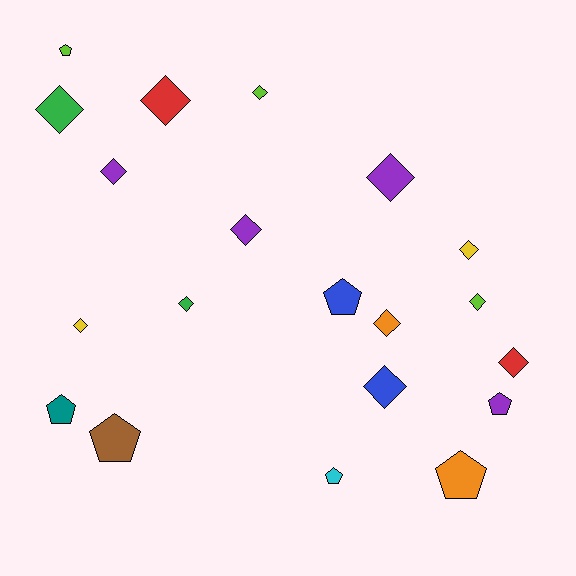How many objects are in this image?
There are 20 objects.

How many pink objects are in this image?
There are no pink objects.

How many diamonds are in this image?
There are 13 diamonds.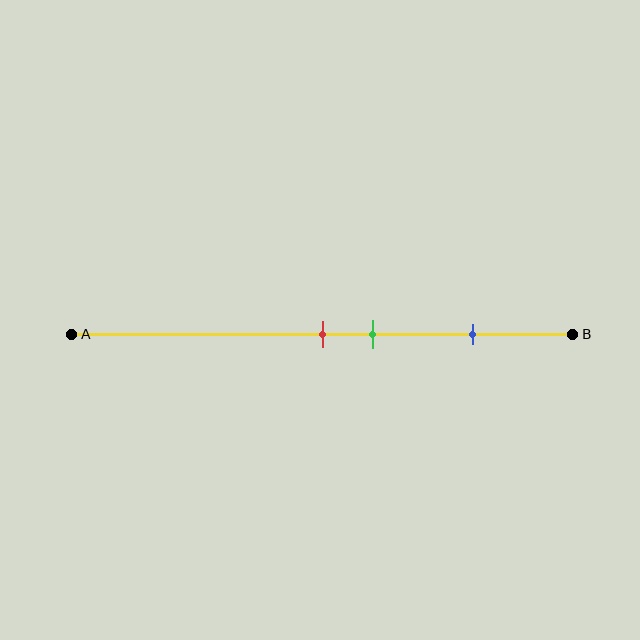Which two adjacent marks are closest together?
The red and green marks are the closest adjacent pair.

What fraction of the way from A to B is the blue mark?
The blue mark is approximately 80% (0.8) of the way from A to B.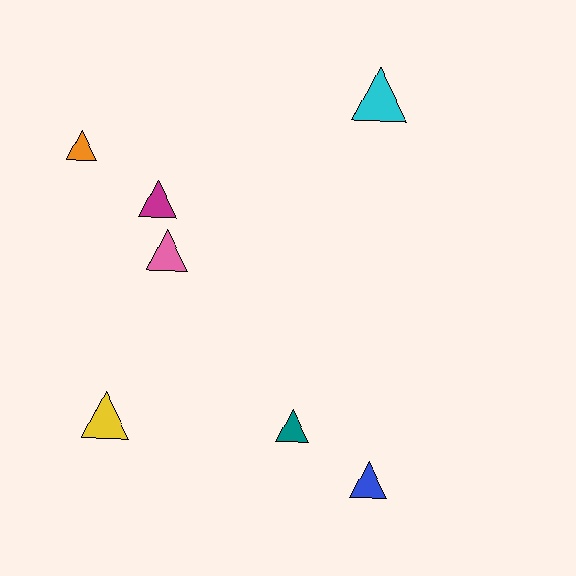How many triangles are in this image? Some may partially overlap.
There are 7 triangles.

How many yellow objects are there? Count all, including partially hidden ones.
There is 1 yellow object.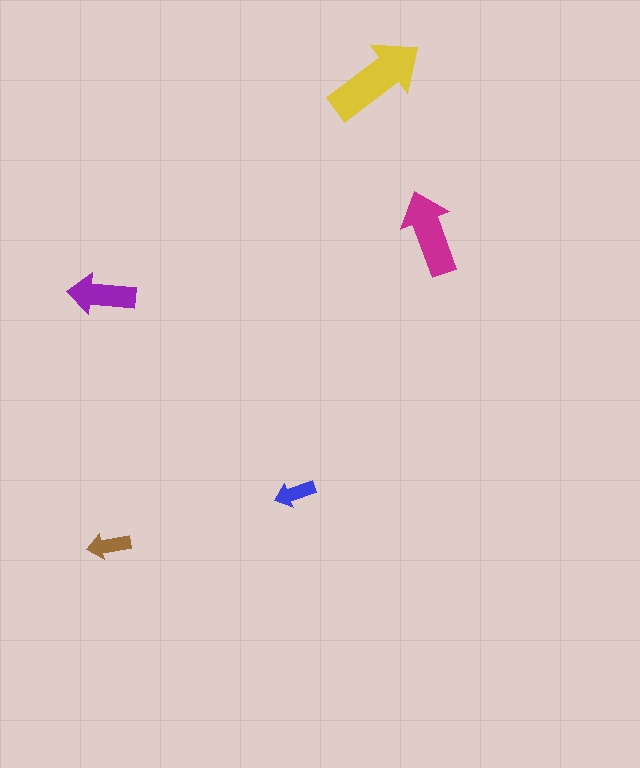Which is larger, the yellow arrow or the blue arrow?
The yellow one.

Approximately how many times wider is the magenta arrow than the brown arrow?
About 2 times wider.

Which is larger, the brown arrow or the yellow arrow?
The yellow one.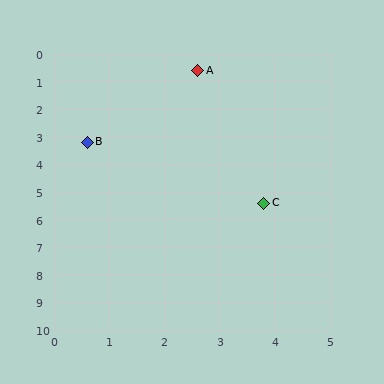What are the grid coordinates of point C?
Point C is at approximately (3.8, 5.4).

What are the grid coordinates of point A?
Point A is at approximately (2.6, 0.6).